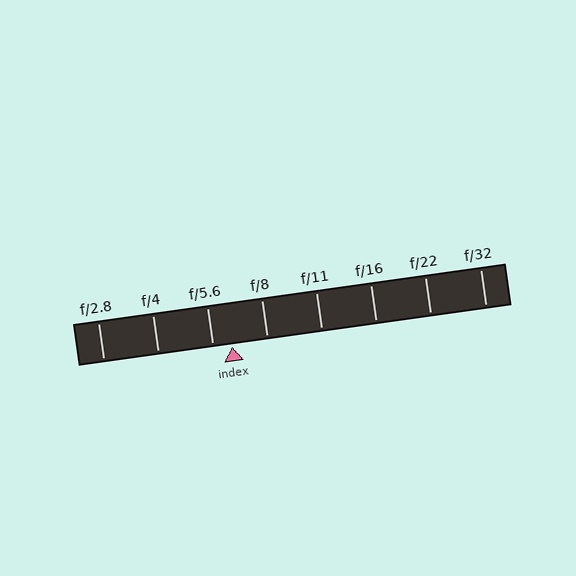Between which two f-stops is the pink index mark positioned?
The index mark is between f/5.6 and f/8.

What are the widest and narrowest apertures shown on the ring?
The widest aperture shown is f/2.8 and the narrowest is f/32.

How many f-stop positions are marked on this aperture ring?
There are 8 f-stop positions marked.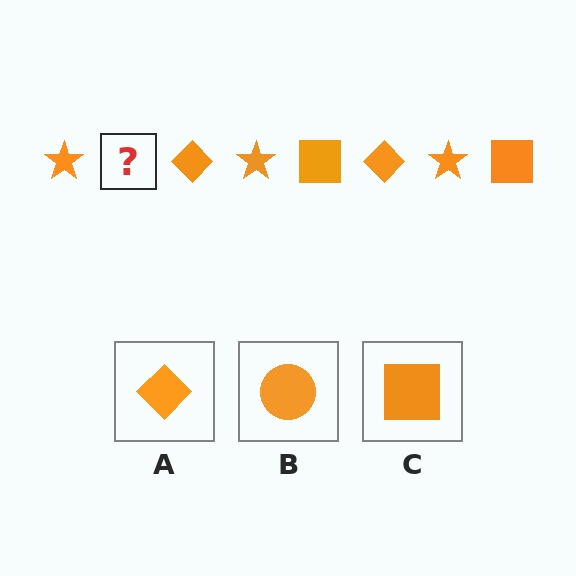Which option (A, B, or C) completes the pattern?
C.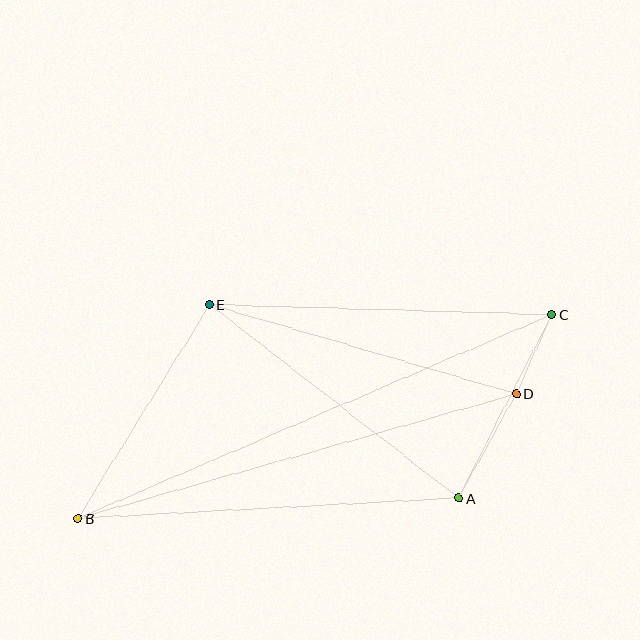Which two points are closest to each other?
Points C and D are closest to each other.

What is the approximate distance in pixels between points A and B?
The distance between A and B is approximately 381 pixels.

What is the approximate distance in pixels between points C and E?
The distance between C and E is approximately 343 pixels.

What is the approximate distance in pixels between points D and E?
The distance between D and E is approximately 319 pixels.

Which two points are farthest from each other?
Points B and C are farthest from each other.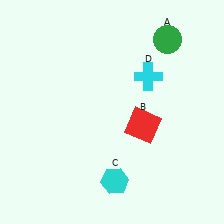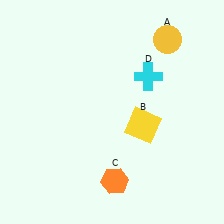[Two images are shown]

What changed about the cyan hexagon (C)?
In Image 1, C is cyan. In Image 2, it changed to orange.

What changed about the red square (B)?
In Image 1, B is red. In Image 2, it changed to yellow.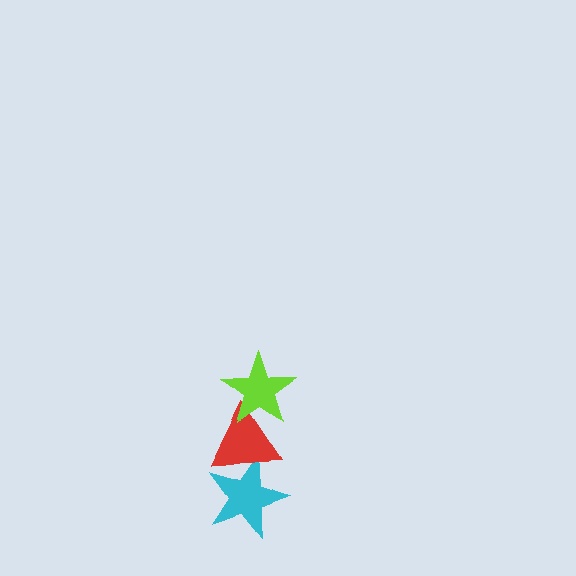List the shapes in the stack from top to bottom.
From top to bottom: the lime star, the red triangle, the cyan star.